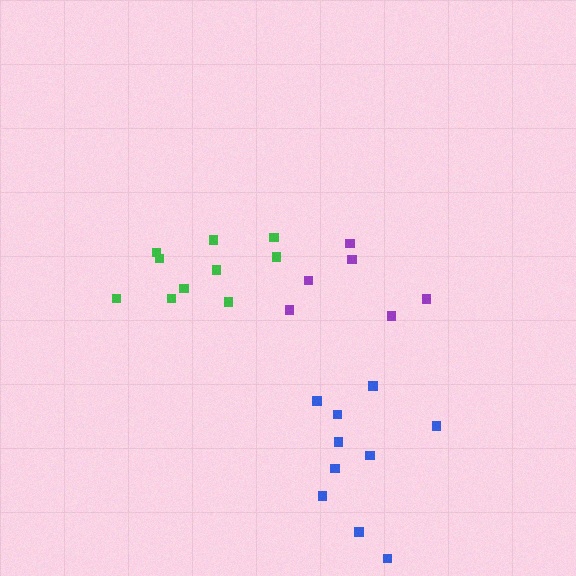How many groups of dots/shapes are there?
There are 3 groups.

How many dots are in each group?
Group 1: 6 dots, Group 2: 10 dots, Group 3: 10 dots (26 total).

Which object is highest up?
The purple cluster is topmost.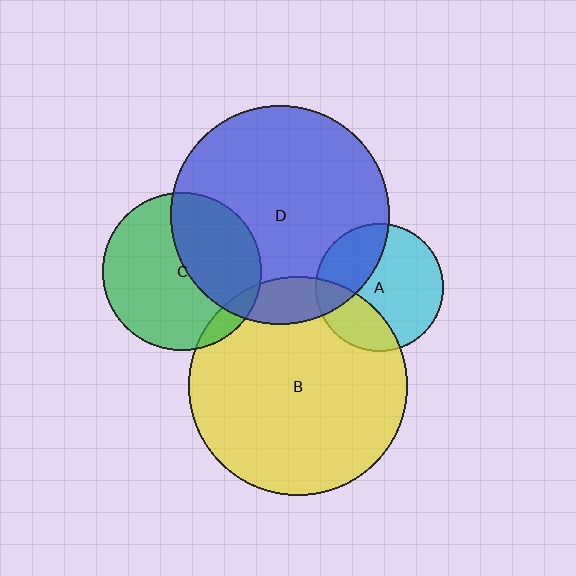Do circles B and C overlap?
Yes.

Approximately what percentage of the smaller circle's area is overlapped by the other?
Approximately 10%.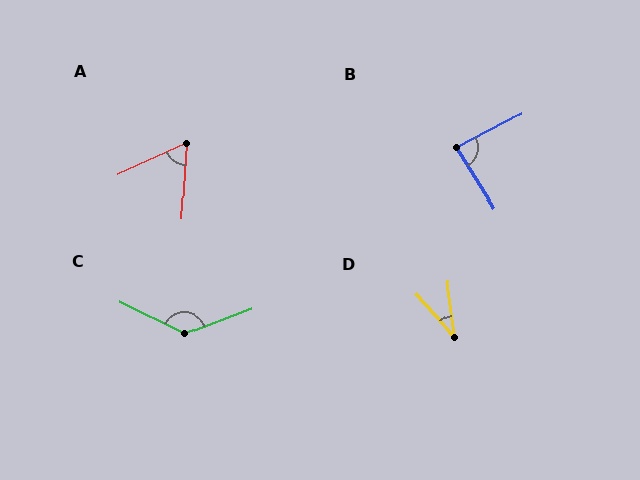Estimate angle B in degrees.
Approximately 86 degrees.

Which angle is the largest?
C, at approximately 133 degrees.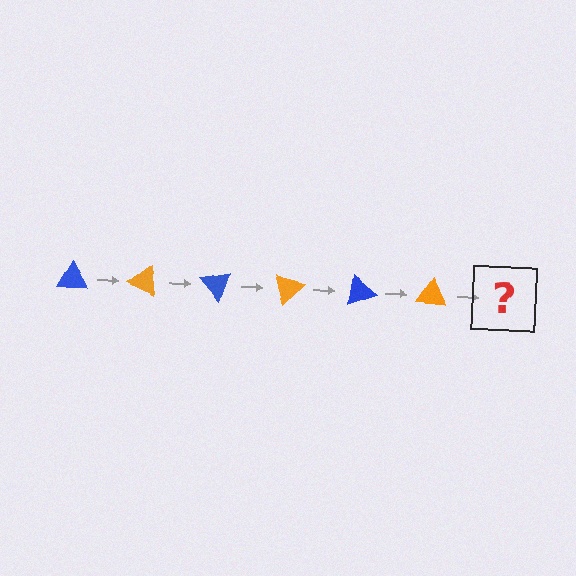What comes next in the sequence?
The next element should be a blue triangle, rotated 150 degrees from the start.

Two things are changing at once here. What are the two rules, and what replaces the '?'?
The two rules are that it rotates 25 degrees each step and the color cycles through blue and orange. The '?' should be a blue triangle, rotated 150 degrees from the start.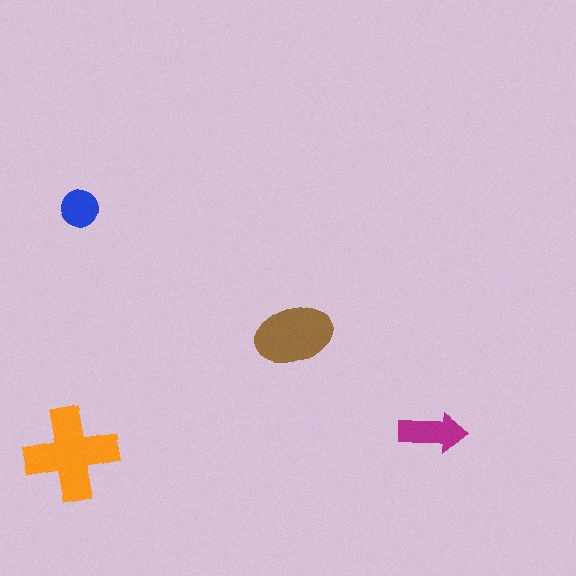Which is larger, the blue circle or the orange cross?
The orange cross.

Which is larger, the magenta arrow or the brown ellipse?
The brown ellipse.